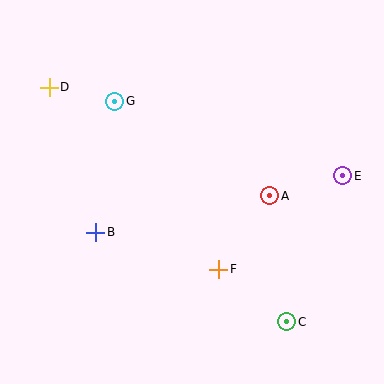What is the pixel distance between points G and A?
The distance between G and A is 181 pixels.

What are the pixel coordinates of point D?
Point D is at (49, 87).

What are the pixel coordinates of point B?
Point B is at (96, 232).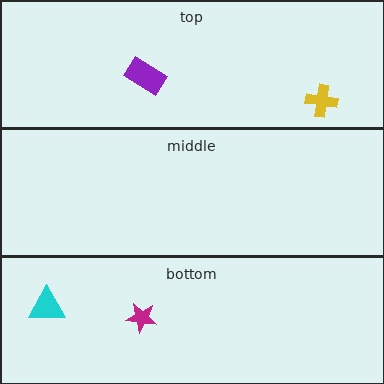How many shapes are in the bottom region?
2.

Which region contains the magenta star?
The bottom region.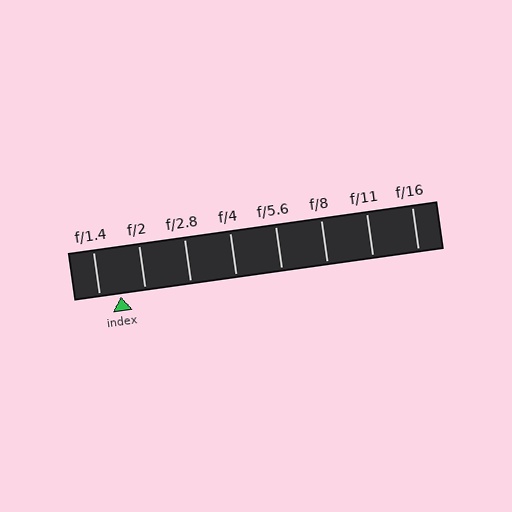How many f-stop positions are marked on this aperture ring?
There are 8 f-stop positions marked.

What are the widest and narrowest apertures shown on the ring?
The widest aperture shown is f/1.4 and the narrowest is f/16.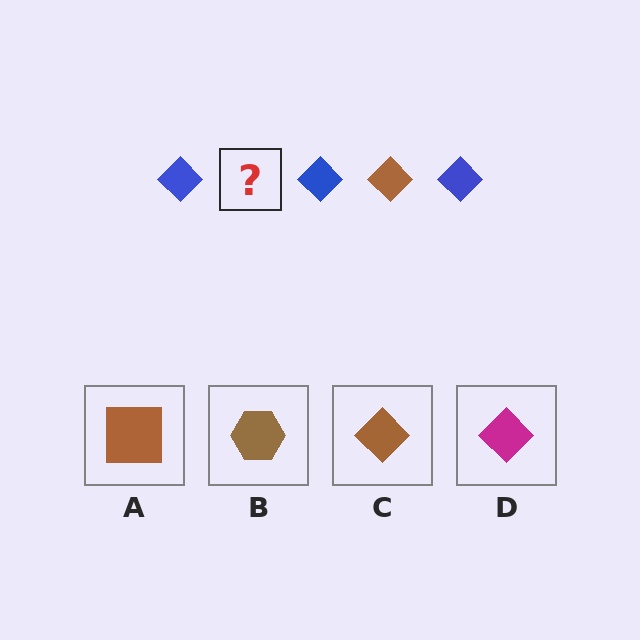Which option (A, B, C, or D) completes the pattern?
C.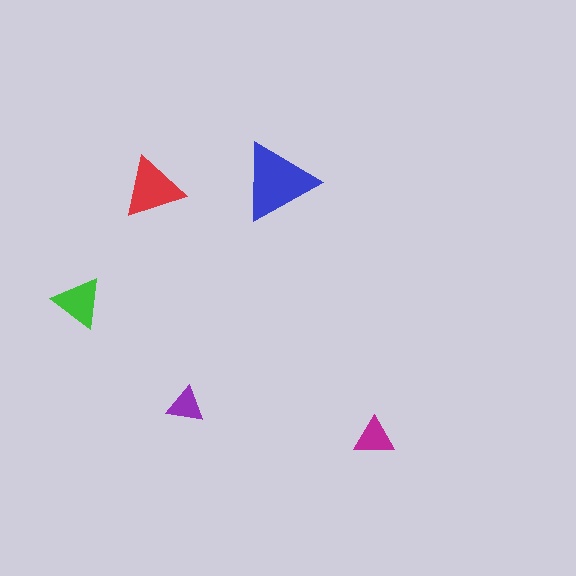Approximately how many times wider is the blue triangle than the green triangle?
About 1.5 times wider.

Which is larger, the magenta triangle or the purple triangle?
The magenta one.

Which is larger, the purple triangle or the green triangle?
The green one.